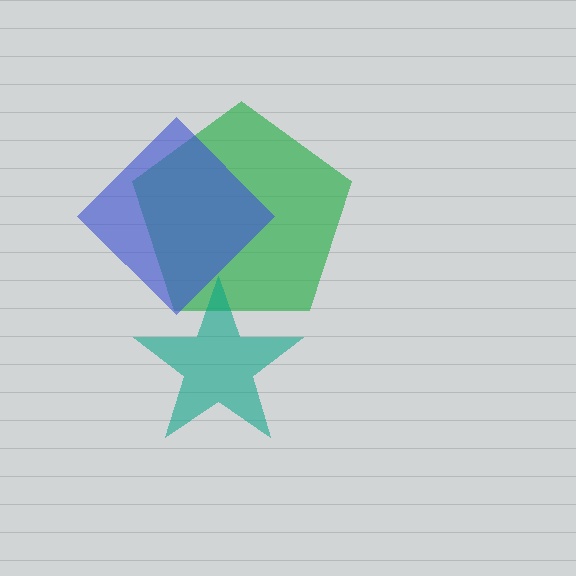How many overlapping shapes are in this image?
There are 3 overlapping shapes in the image.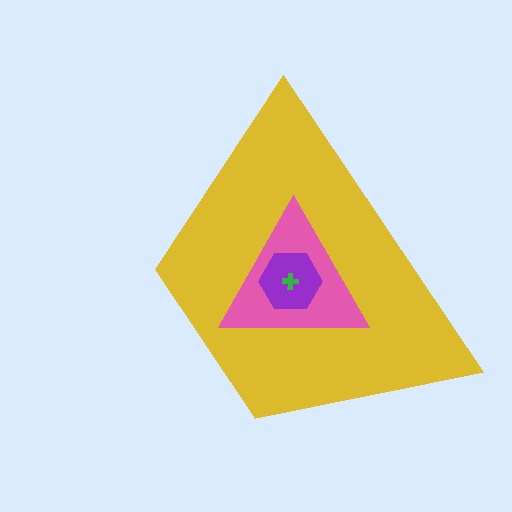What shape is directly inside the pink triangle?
The purple hexagon.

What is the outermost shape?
The yellow trapezoid.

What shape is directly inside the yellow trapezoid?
The pink triangle.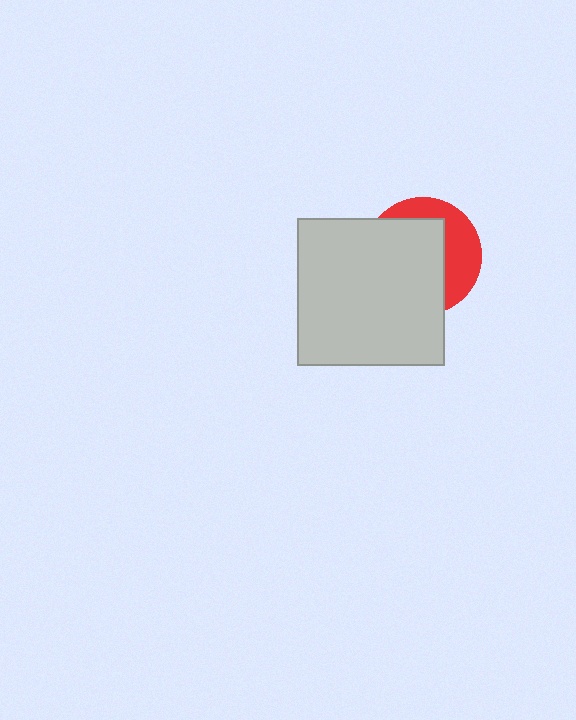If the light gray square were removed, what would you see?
You would see the complete red circle.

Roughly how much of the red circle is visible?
A small part of it is visible (roughly 36%).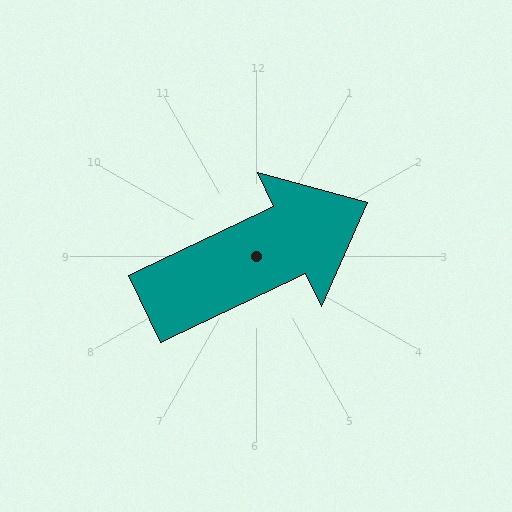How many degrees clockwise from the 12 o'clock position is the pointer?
Approximately 64 degrees.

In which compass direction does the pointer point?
Northeast.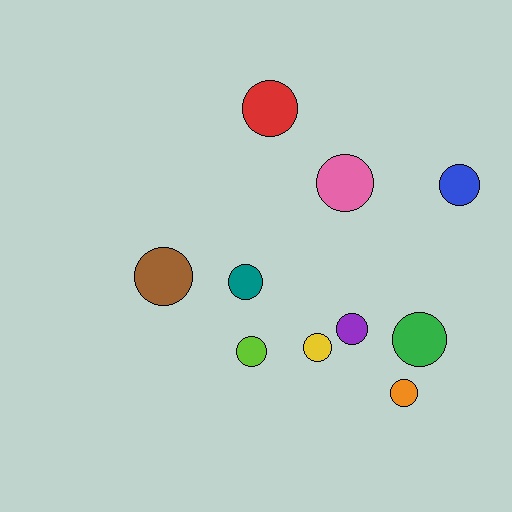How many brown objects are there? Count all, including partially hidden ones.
There is 1 brown object.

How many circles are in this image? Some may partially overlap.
There are 10 circles.